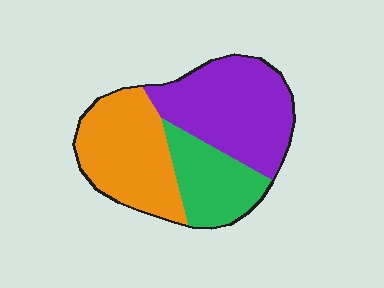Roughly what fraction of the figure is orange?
Orange takes up about three eighths (3/8) of the figure.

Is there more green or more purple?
Purple.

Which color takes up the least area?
Green, at roughly 25%.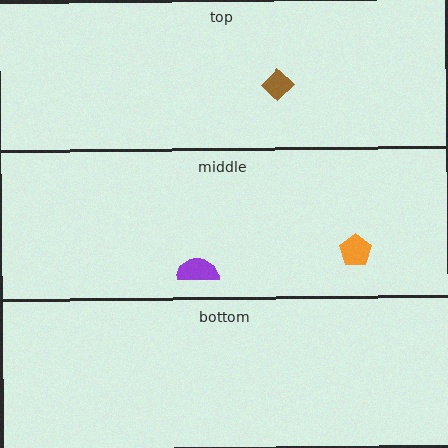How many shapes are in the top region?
1.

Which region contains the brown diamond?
The top region.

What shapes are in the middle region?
The orange pentagon, the purple semicircle.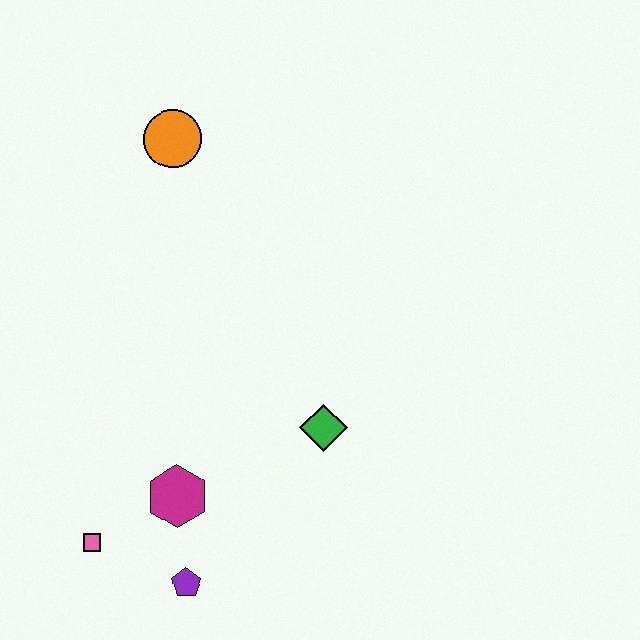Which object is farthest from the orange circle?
The purple pentagon is farthest from the orange circle.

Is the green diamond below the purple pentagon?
No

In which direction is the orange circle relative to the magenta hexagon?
The orange circle is above the magenta hexagon.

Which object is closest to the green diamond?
The magenta hexagon is closest to the green diamond.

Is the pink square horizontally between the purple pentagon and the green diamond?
No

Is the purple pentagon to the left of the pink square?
No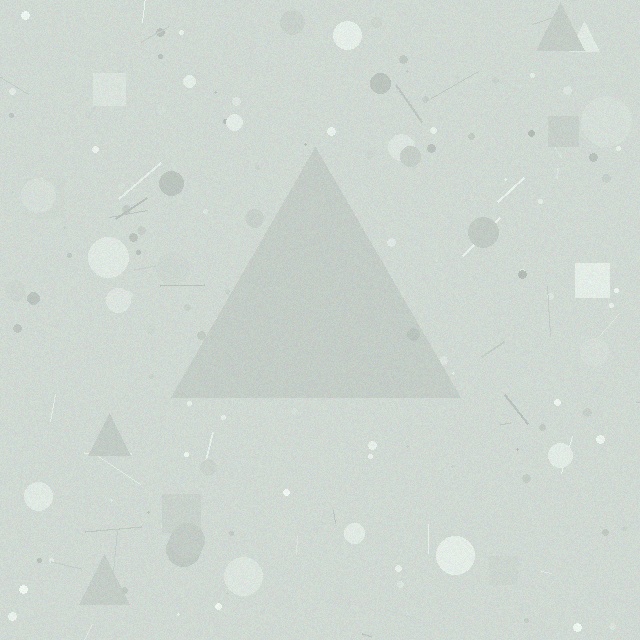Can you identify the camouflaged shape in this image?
The camouflaged shape is a triangle.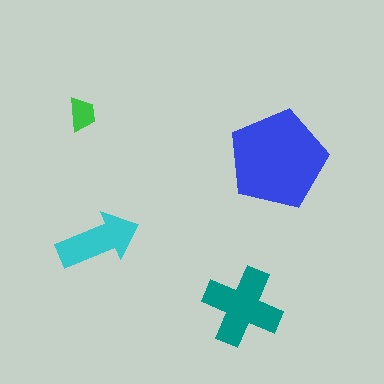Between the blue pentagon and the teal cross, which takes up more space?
The blue pentagon.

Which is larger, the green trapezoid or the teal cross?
The teal cross.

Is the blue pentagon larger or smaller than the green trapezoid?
Larger.